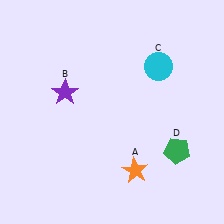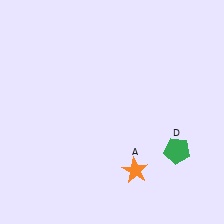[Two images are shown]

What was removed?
The cyan circle (C), the purple star (B) were removed in Image 2.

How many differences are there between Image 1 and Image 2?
There are 2 differences between the two images.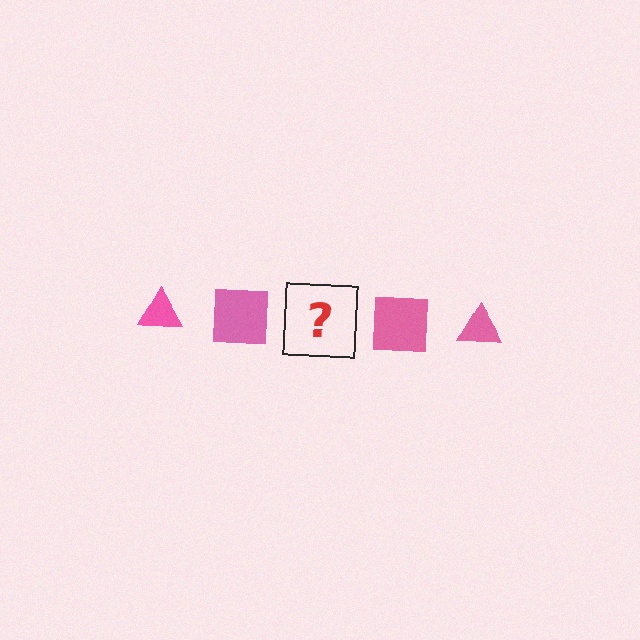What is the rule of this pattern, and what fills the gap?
The rule is that the pattern cycles through triangle, square shapes in pink. The gap should be filled with a pink triangle.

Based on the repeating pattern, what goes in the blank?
The blank should be a pink triangle.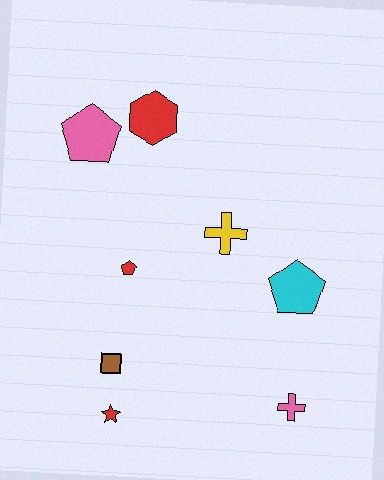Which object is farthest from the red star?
The red hexagon is farthest from the red star.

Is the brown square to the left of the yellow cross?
Yes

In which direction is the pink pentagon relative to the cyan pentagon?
The pink pentagon is to the left of the cyan pentagon.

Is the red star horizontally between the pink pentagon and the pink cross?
Yes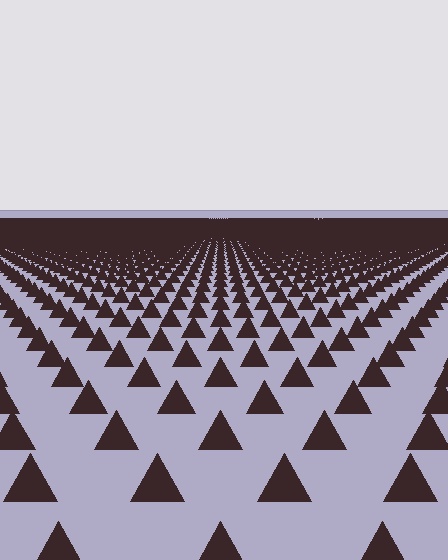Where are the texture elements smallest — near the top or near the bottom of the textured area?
Near the top.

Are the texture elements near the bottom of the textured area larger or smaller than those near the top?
Larger. Near the bottom, elements are closer to the viewer and appear at a bigger on-screen size.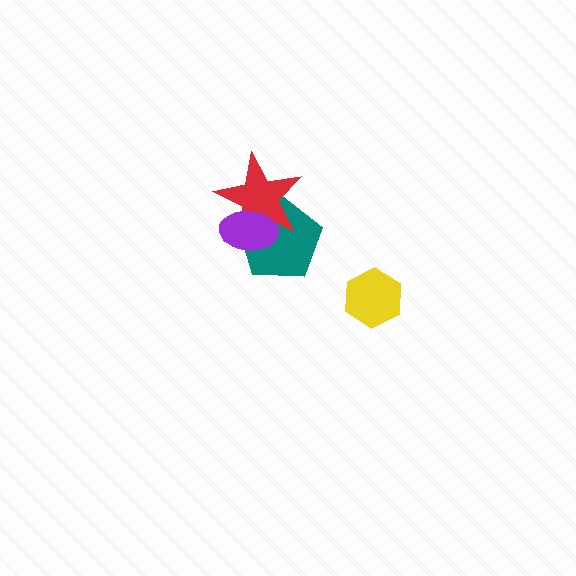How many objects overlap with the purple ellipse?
2 objects overlap with the purple ellipse.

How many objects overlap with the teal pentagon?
2 objects overlap with the teal pentagon.